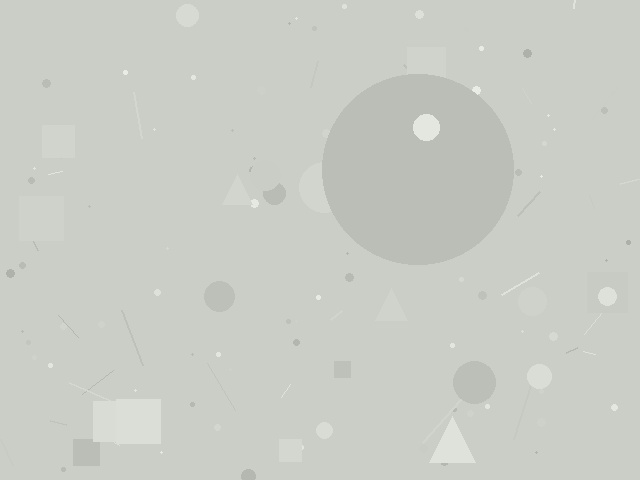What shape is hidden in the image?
A circle is hidden in the image.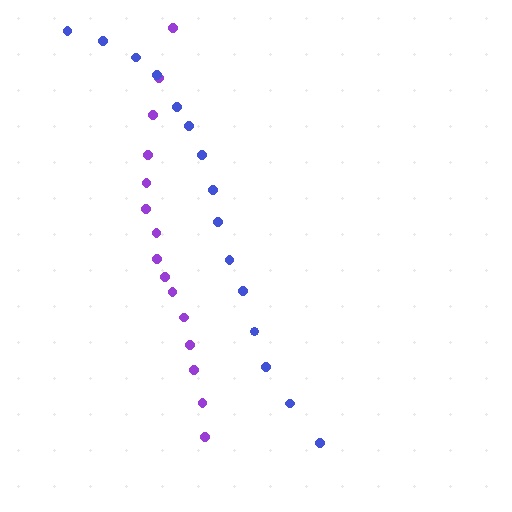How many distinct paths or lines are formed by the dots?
There are 2 distinct paths.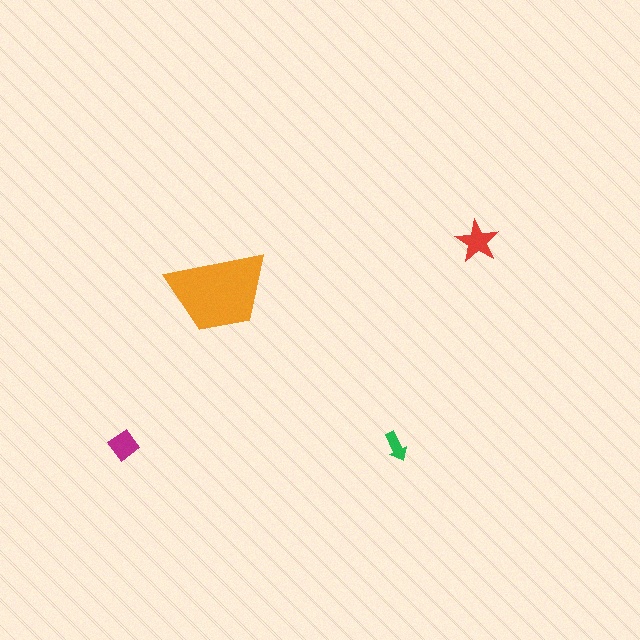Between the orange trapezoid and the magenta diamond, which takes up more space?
The orange trapezoid.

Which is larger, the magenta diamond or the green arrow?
The magenta diamond.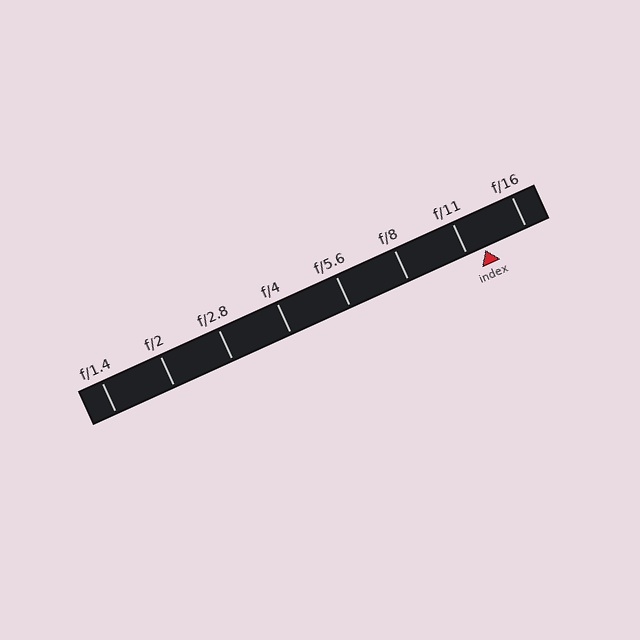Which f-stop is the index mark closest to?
The index mark is closest to f/11.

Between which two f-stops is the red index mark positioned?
The index mark is between f/11 and f/16.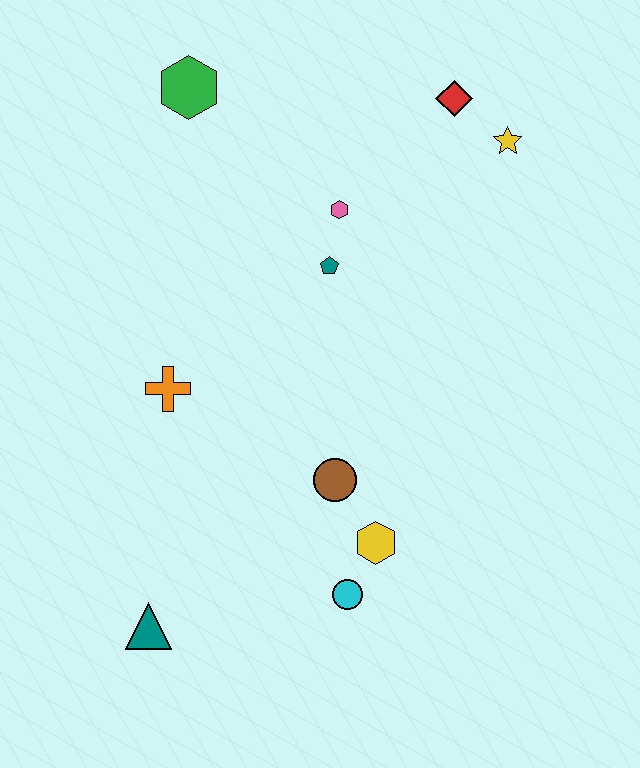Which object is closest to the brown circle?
The yellow hexagon is closest to the brown circle.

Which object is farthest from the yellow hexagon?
The green hexagon is farthest from the yellow hexagon.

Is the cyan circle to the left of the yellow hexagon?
Yes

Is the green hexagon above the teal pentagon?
Yes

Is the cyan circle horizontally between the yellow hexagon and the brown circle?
Yes